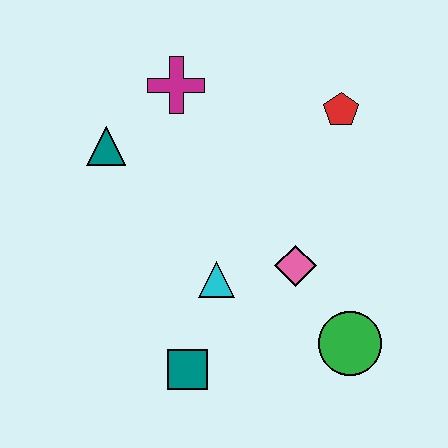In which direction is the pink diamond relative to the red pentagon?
The pink diamond is below the red pentagon.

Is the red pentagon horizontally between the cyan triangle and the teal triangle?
No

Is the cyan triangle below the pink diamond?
Yes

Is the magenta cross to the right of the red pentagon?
No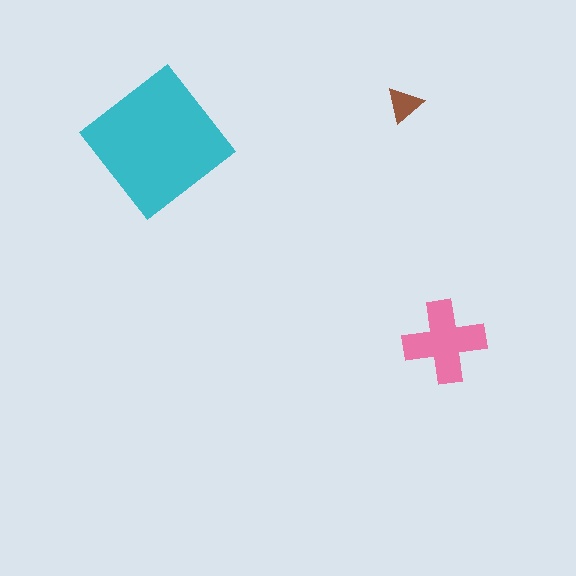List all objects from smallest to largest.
The brown triangle, the pink cross, the cyan diamond.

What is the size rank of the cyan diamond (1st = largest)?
1st.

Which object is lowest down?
The pink cross is bottommost.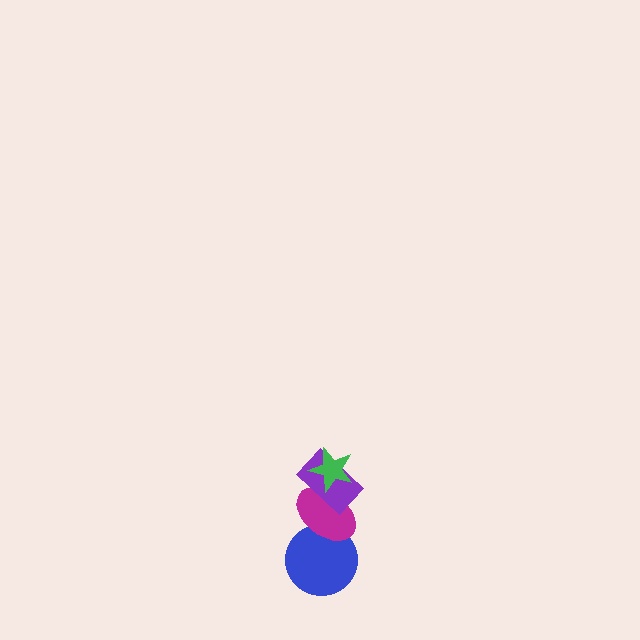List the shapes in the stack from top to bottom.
From top to bottom: the green star, the purple rectangle, the magenta ellipse, the blue circle.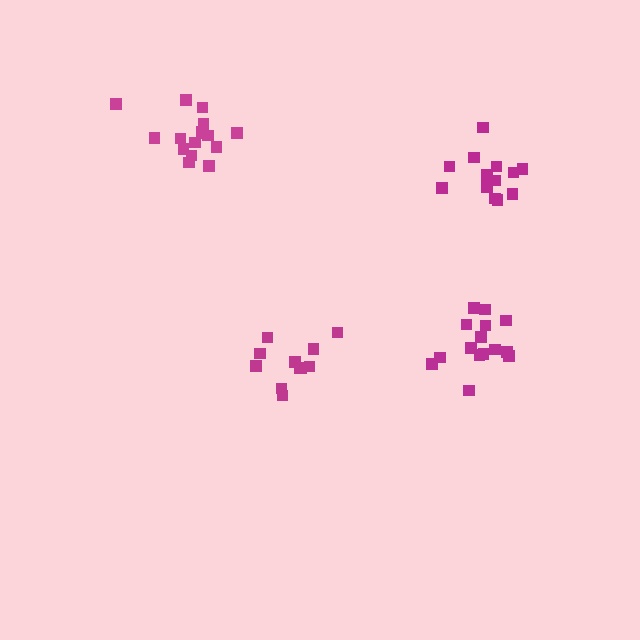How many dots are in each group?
Group 1: 16 dots, Group 2: 13 dots, Group 3: 11 dots, Group 4: 15 dots (55 total).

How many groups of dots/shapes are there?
There are 4 groups.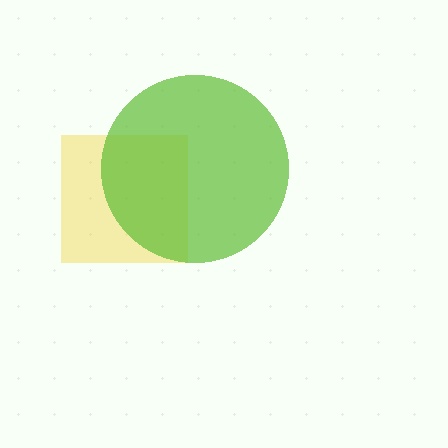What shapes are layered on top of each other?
The layered shapes are: a yellow square, a lime circle.